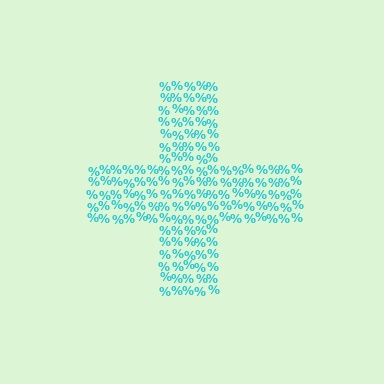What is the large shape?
The large shape is a cross.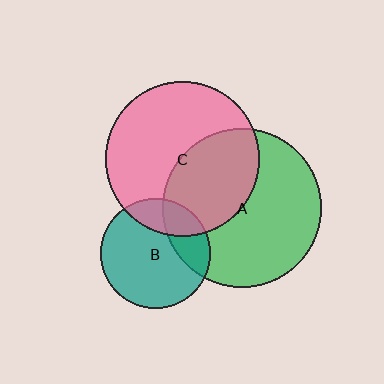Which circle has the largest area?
Circle A (green).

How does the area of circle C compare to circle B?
Approximately 2.0 times.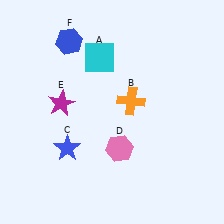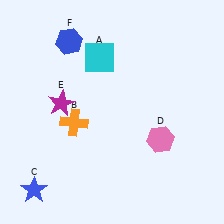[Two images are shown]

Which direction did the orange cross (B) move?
The orange cross (B) moved left.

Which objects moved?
The objects that moved are: the orange cross (B), the blue star (C), the pink hexagon (D).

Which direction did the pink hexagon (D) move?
The pink hexagon (D) moved right.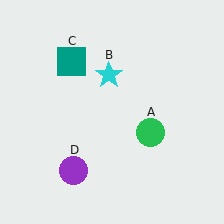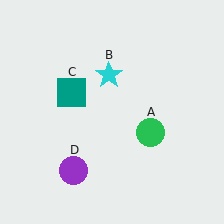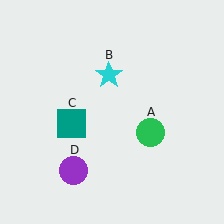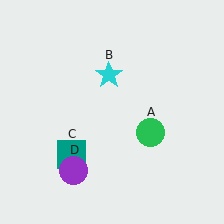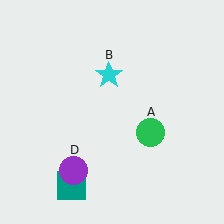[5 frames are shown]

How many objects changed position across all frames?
1 object changed position: teal square (object C).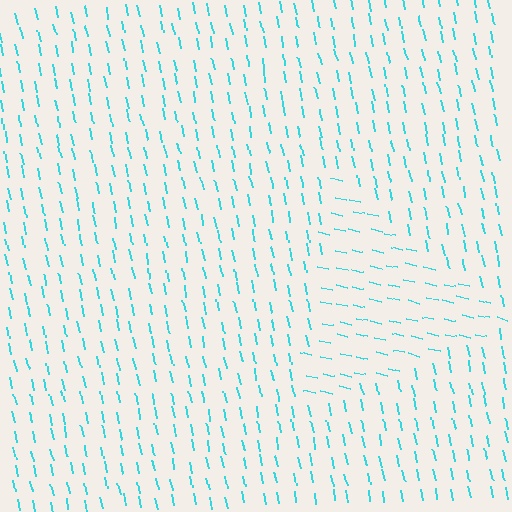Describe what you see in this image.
The image is filled with small cyan line segments. A triangle region in the image has lines oriented differently from the surrounding lines, creating a visible texture boundary.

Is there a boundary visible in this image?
Yes, there is a texture boundary formed by a change in line orientation.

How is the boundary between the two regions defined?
The boundary is defined purely by a change in line orientation (approximately 66 degrees difference). All lines are the same color and thickness.